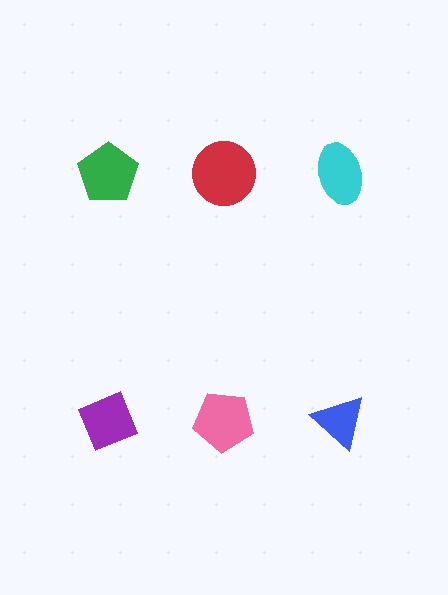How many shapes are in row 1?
3 shapes.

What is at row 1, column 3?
A cyan ellipse.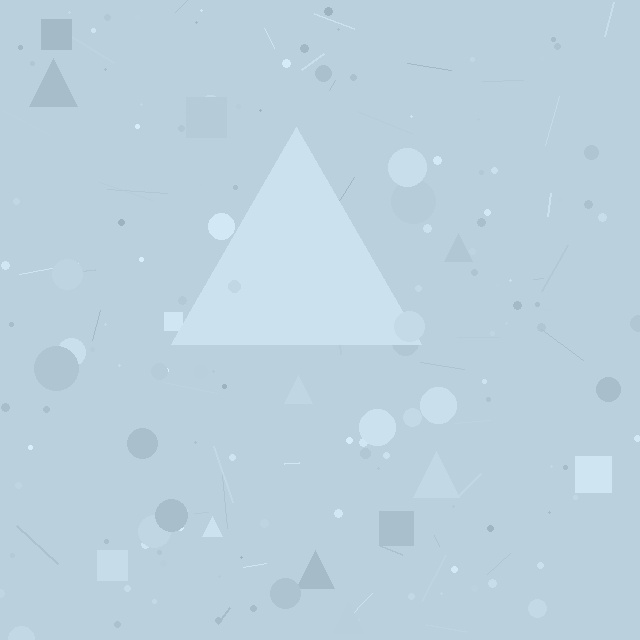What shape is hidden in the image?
A triangle is hidden in the image.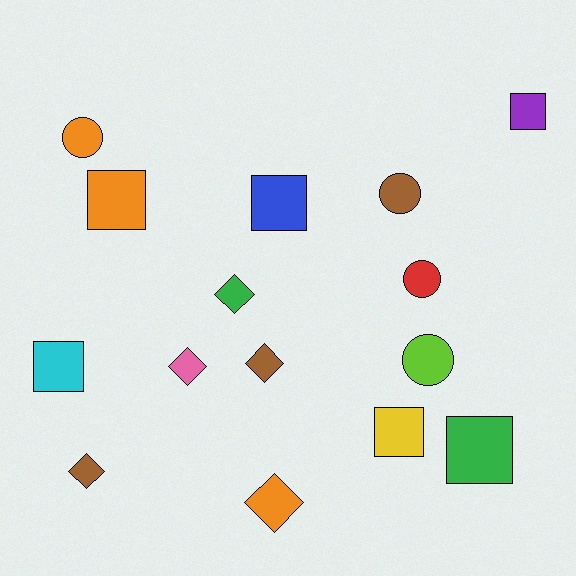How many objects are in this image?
There are 15 objects.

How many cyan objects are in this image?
There is 1 cyan object.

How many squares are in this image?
There are 6 squares.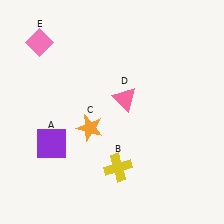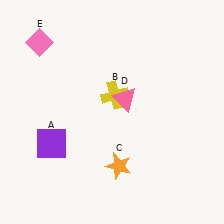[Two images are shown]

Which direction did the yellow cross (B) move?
The yellow cross (B) moved up.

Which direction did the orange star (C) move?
The orange star (C) moved down.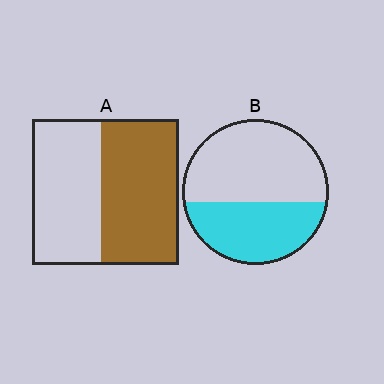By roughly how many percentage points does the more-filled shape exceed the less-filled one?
By roughly 10 percentage points (A over B).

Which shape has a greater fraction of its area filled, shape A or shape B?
Shape A.